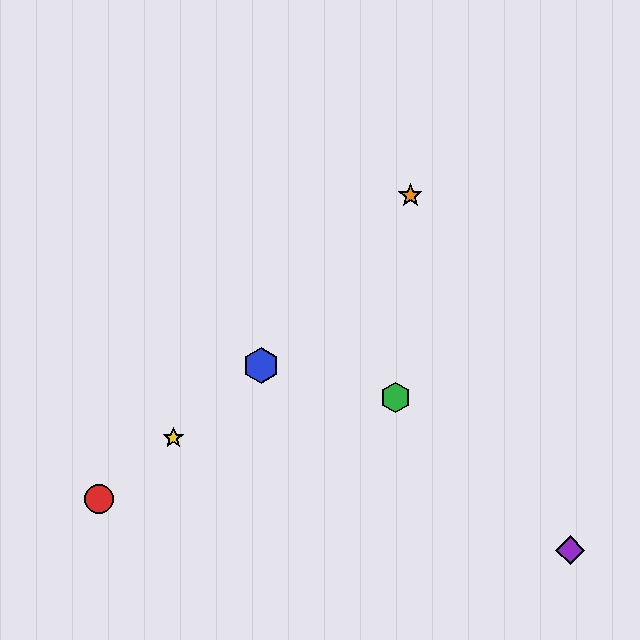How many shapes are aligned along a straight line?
3 shapes (the red circle, the blue hexagon, the yellow star) are aligned along a straight line.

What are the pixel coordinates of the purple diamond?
The purple diamond is at (570, 550).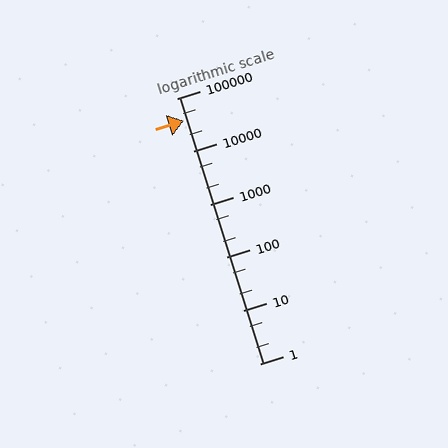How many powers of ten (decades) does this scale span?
The scale spans 5 decades, from 1 to 100000.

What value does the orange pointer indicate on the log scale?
The pointer indicates approximately 38000.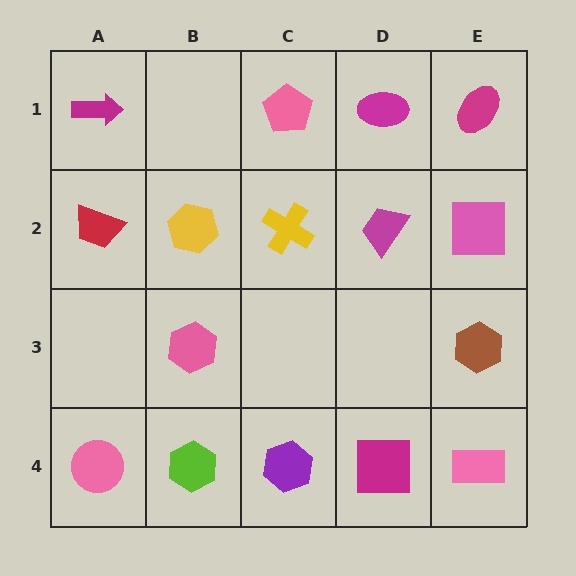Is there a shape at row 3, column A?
No, that cell is empty.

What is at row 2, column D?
A magenta trapezoid.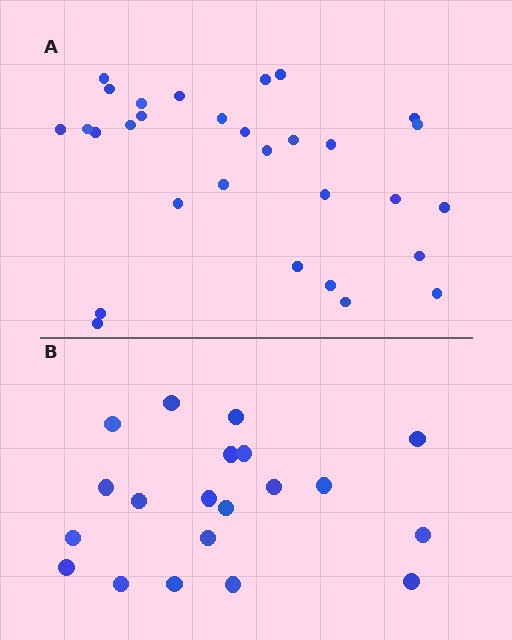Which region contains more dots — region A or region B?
Region A (the top region) has more dots.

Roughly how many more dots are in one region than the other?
Region A has roughly 10 or so more dots than region B.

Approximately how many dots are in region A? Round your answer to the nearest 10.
About 30 dots.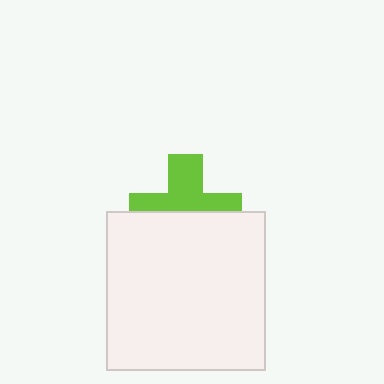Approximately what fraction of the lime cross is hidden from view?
Roughly 48% of the lime cross is hidden behind the white square.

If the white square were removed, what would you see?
You would see the complete lime cross.